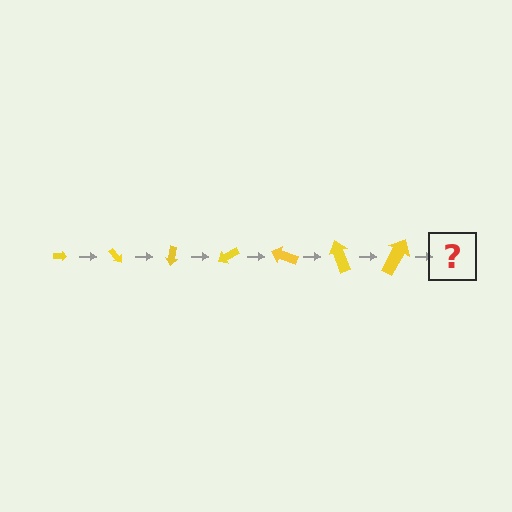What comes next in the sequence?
The next element should be an arrow, larger than the previous one and rotated 350 degrees from the start.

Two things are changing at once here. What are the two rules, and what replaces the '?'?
The two rules are that the arrow grows larger each step and it rotates 50 degrees each step. The '?' should be an arrow, larger than the previous one and rotated 350 degrees from the start.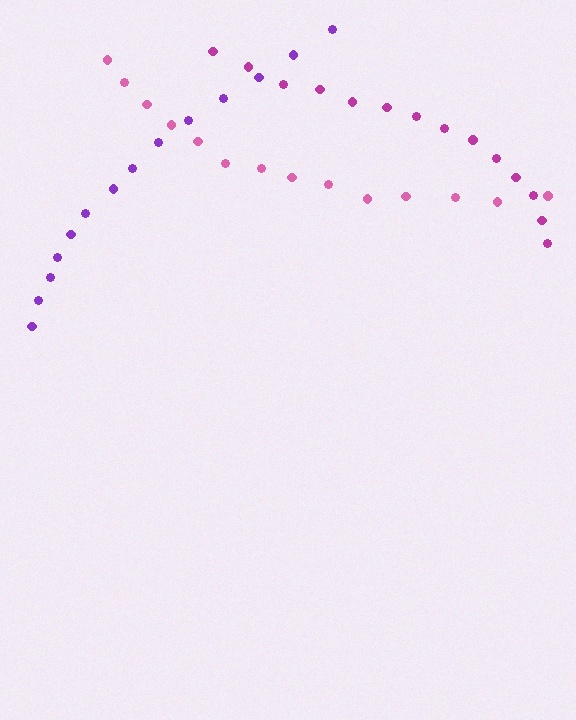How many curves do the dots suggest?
There are 3 distinct paths.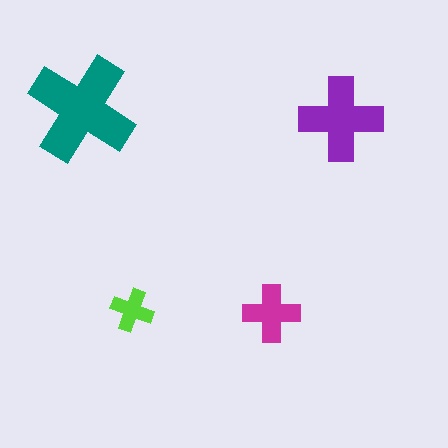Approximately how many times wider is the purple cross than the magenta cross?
About 1.5 times wider.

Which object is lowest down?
The magenta cross is bottommost.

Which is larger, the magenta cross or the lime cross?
The magenta one.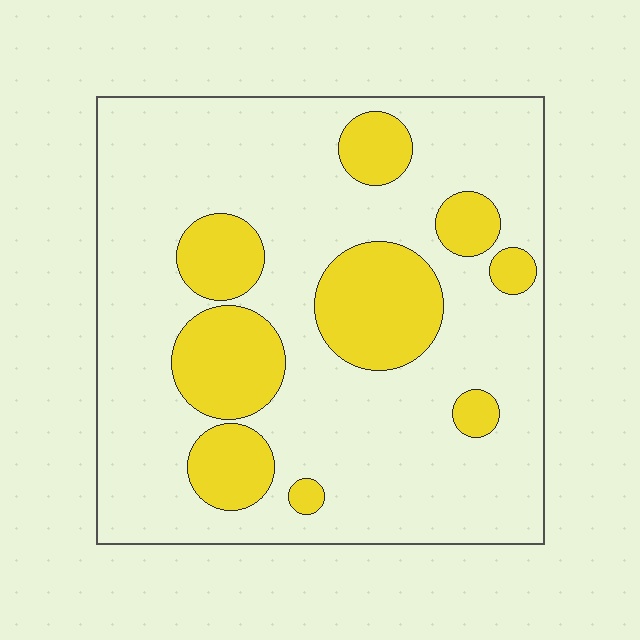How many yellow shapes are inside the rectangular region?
9.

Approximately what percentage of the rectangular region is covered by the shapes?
Approximately 25%.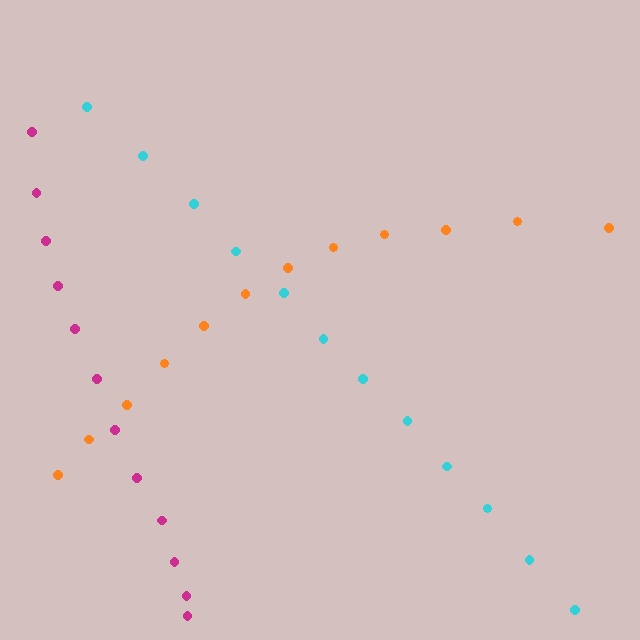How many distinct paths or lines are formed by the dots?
There are 3 distinct paths.